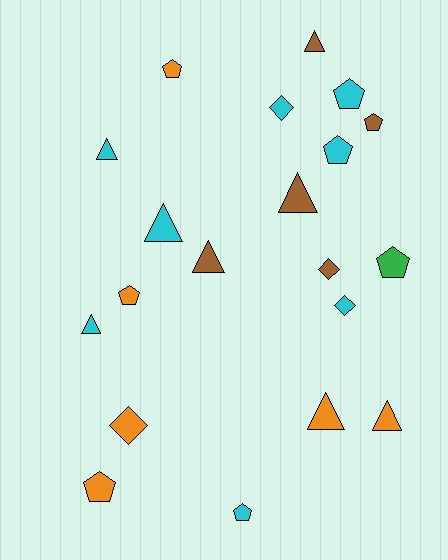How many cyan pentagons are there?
There are 3 cyan pentagons.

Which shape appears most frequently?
Triangle, with 8 objects.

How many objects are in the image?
There are 20 objects.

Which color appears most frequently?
Cyan, with 8 objects.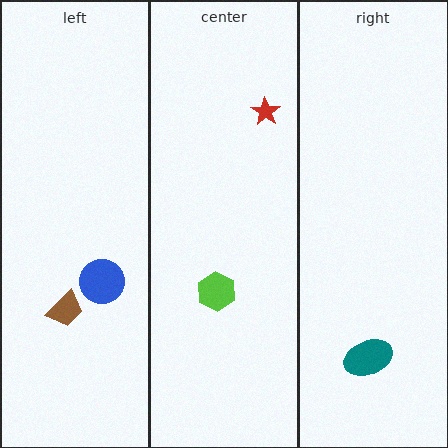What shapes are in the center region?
The red star, the lime hexagon.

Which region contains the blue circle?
The left region.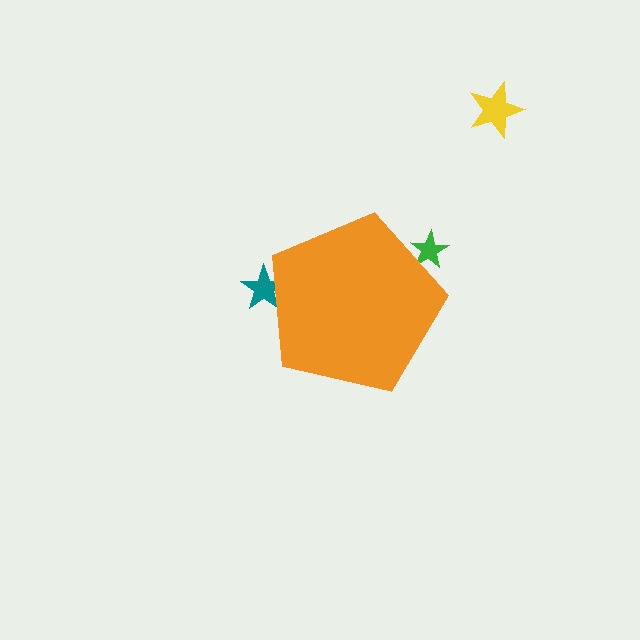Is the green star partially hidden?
Yes, the green star is partially hidden behind the orange pentagon.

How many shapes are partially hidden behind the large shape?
2 shapes are partially hidden.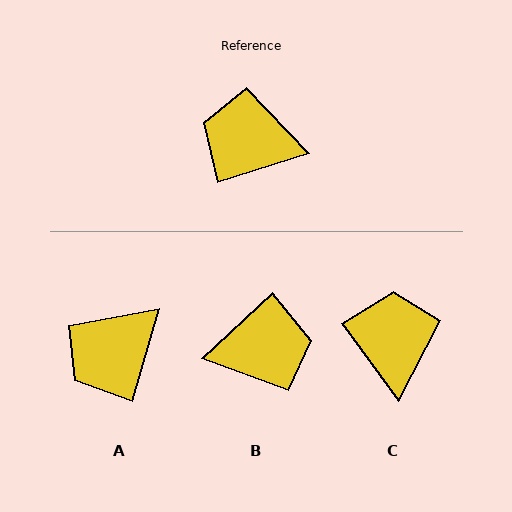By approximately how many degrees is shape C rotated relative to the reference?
Approximately 71 degrees clockwise.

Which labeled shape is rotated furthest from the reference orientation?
B, about 154 degrees away.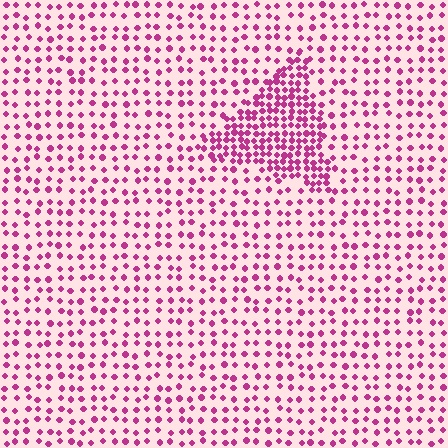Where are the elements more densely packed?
The elements are more densely packed inside the triangle boundary.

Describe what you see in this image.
The image contains small magenta elements arranged at two different densities. A triangle-shaped region is visible where the elements are more densely packed than the surrounding area.